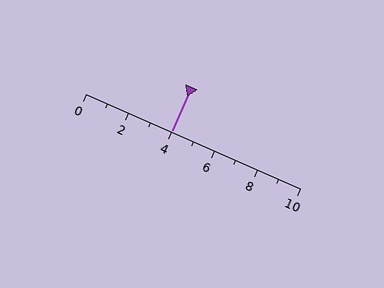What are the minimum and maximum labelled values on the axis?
The axis runs from 0 to 10.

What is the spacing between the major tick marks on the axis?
The major ticks are spaced 2 apart.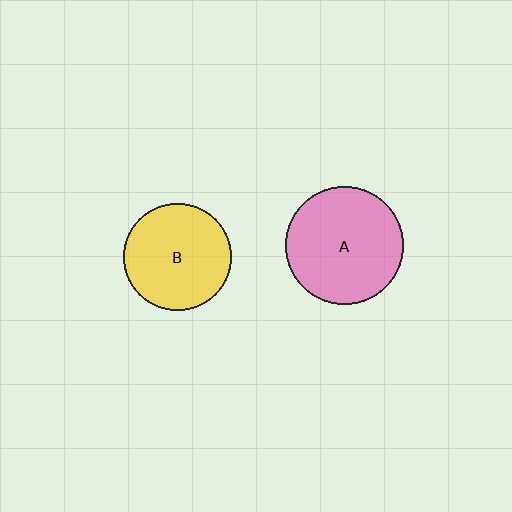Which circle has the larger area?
Circle A (pink).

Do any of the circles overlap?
No, none of the circles overlap.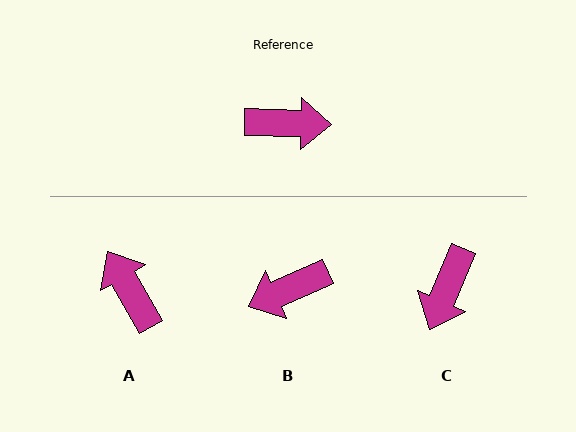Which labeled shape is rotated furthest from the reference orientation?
B, about 155 degrees away.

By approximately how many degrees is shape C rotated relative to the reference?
Approximately 112 degrees clockwise.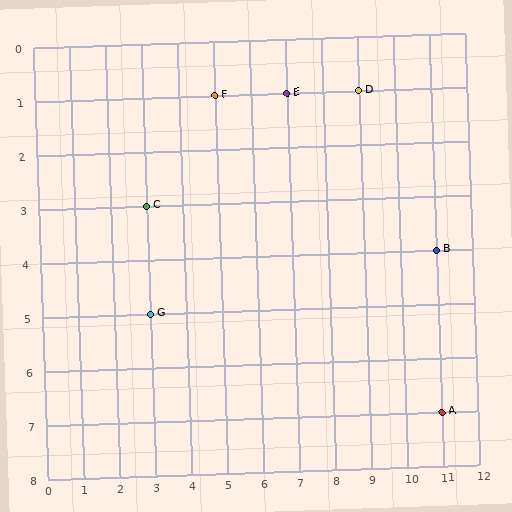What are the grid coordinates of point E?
Point E is at grid coordinates (7, 1).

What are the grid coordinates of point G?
Point G is at grid coordinates (3, 5).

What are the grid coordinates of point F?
Point F is at grid coordinates (5, 1).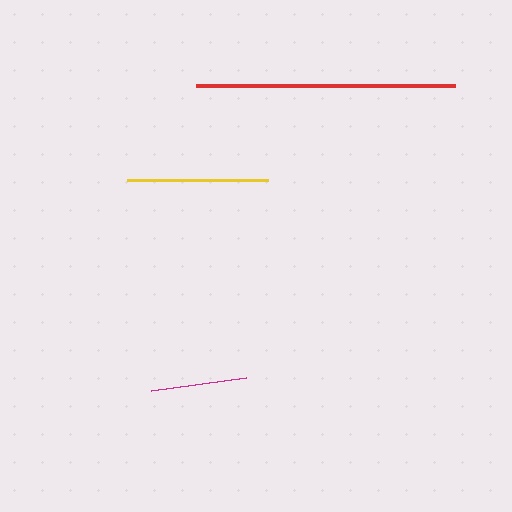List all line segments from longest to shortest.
From longest to shortest: red, yellow, magenta.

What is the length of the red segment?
The red segment is approximately 259 pixels long.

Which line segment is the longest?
The red line is the longest at approximately 259 pixels.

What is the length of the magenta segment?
The magenta segment is approximately 96 pixels long.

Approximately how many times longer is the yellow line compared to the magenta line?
The yellow line is approximately 1.5 times the length of the magenta line.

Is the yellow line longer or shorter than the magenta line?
The yellow line is longer than the magenta line.